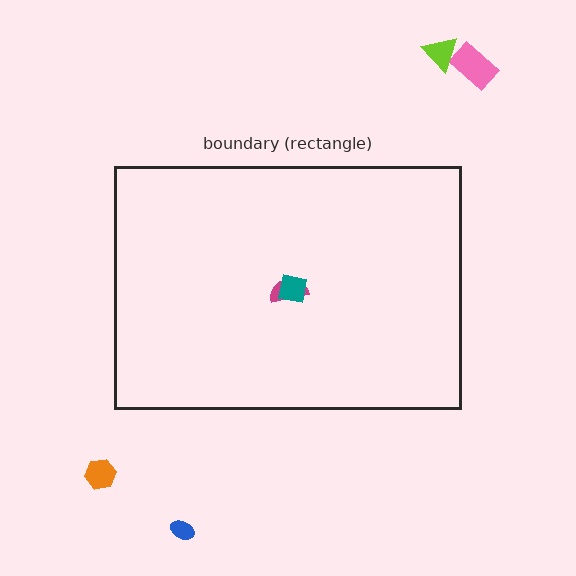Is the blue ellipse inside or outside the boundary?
Outside.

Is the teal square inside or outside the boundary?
Inside.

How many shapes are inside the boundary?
2 inside, 4 outside.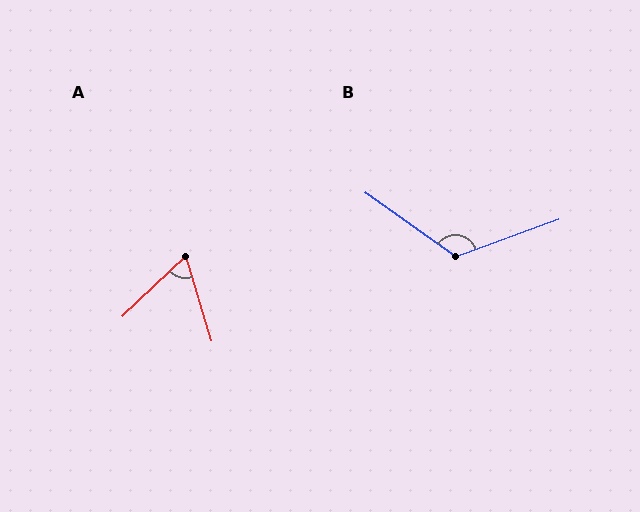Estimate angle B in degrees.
Approximately 125 degrees.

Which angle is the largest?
B, at approximately 125 degrees.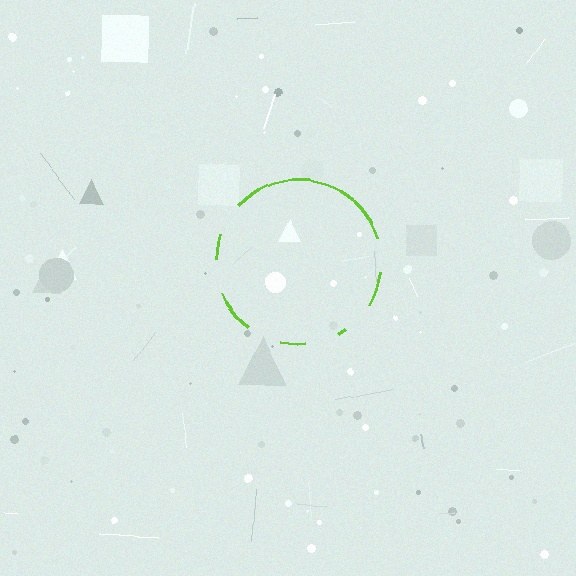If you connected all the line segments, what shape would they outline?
They would outline a circle.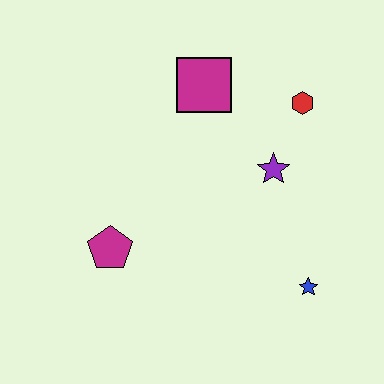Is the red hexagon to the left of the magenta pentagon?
No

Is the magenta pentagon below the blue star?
No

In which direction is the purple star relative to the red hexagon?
The purple star is below the red hexagon.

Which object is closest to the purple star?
The red hexagon is closest to the purple star.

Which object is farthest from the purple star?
The magenta pentagon is farthest from the purple star.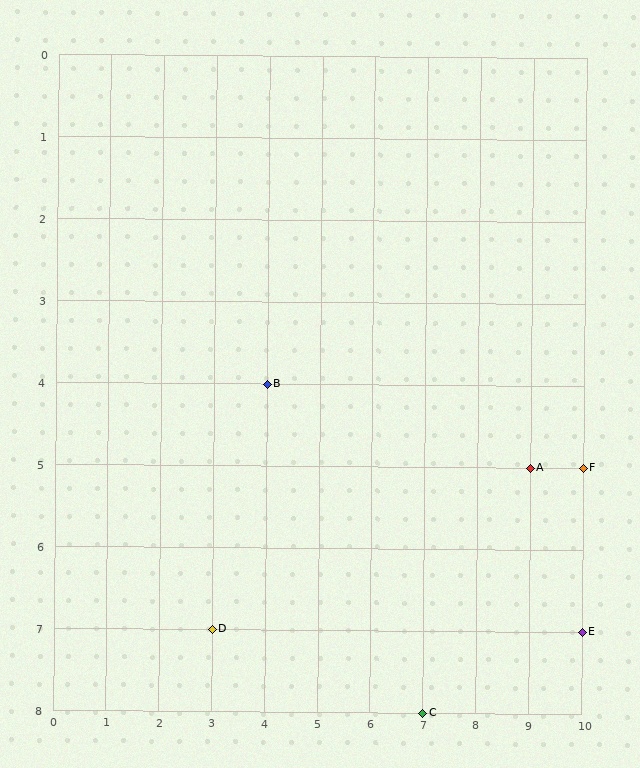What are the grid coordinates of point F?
Point F is at grid coordinates (10, 5).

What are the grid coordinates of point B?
Point B is at grid coordinates (4, 4).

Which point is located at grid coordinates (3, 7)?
Point D is at (3, 7).